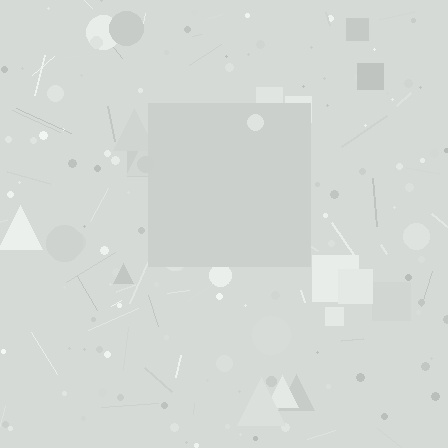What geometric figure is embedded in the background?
A square is embedded in the background.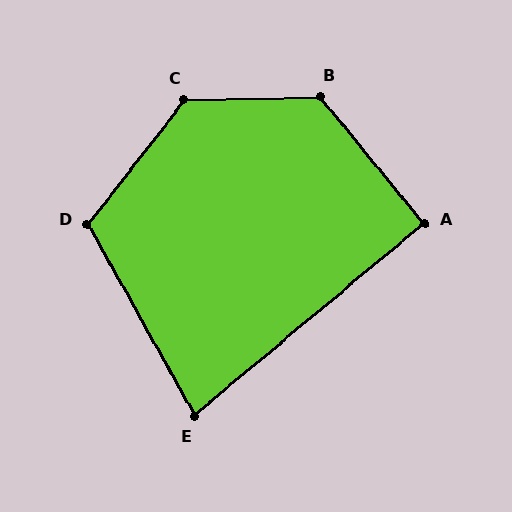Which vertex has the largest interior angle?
C, at approximately 129 degrees.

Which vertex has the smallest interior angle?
E, at approximately 79 degrees.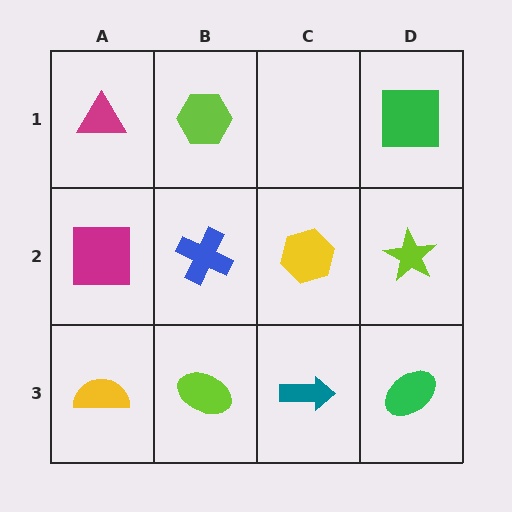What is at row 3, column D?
A green ellipse.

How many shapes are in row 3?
4 shapes.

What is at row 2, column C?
A yellow hexagon.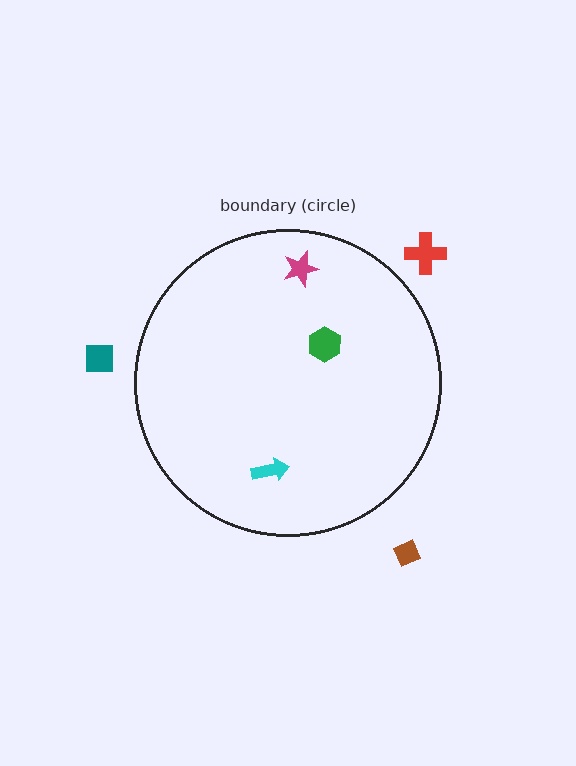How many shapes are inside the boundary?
3 inside, 3 outside.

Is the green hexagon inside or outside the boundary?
Inside.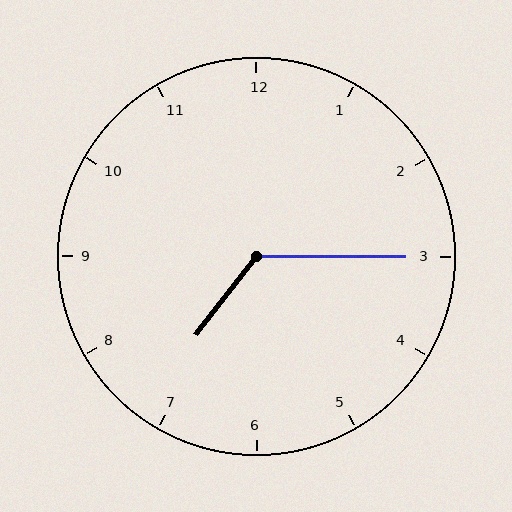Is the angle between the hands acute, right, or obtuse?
It is obtuse.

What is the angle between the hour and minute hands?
Approximately 128 degrees.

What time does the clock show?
7:15.